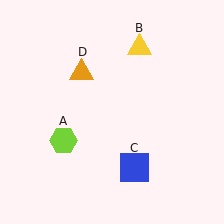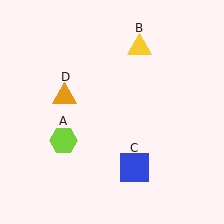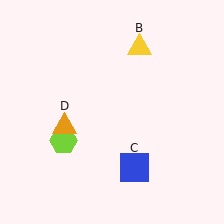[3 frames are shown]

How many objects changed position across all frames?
1 object changed position: orange triangle (object D).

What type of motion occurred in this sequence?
The orange triangle (object D) rotated counterclockwise around the center of the scene.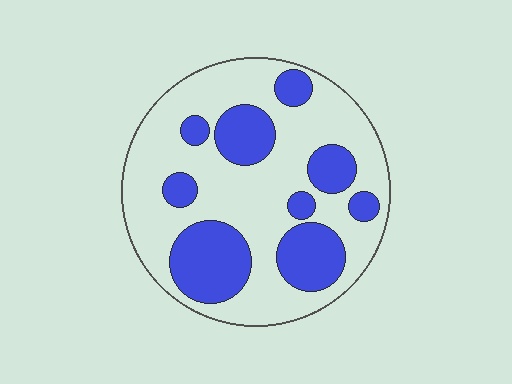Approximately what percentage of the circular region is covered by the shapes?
Approximately 35%.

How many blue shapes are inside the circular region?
9.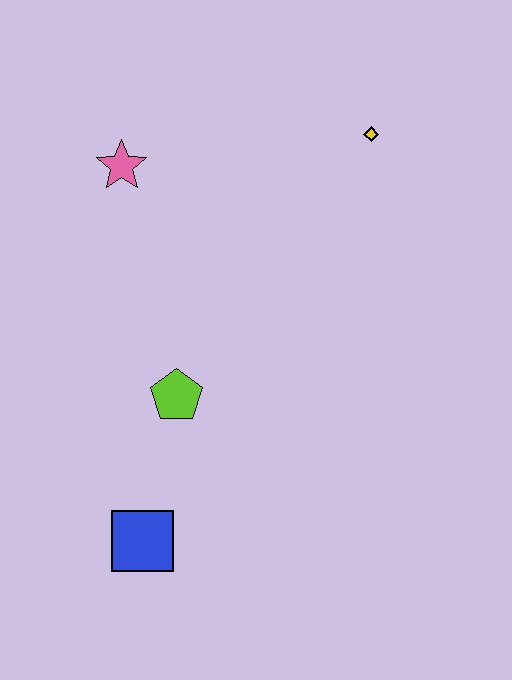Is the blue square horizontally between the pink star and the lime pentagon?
Yes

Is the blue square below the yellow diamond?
Yes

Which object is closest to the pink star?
The lime pentagon is closest to the pink star.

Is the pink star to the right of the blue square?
No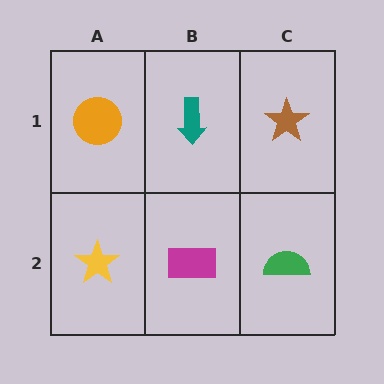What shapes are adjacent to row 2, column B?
A teal arrow (row 1, column B), a yellow star (row 2, column A), a green semicircle (row 2, column C).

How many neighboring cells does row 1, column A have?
2.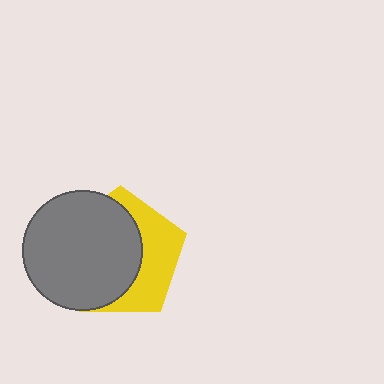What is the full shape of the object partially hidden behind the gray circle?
The partially hidden object is a yellow pentagon.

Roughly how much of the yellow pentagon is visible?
A small part of it is visible (roughly 40%).